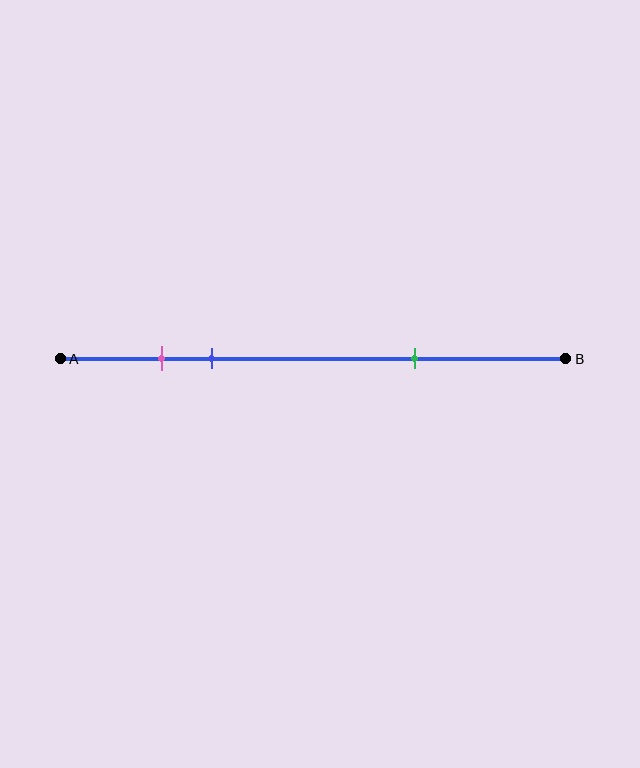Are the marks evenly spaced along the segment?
No, the marks are not evenly spaced.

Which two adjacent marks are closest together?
The pink and blue marks are the closest adjacent pair.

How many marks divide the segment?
There are 3 marks dividing the segment.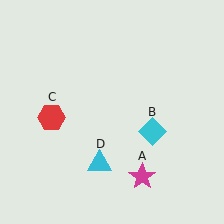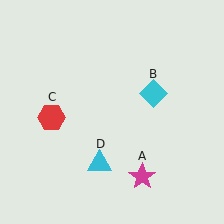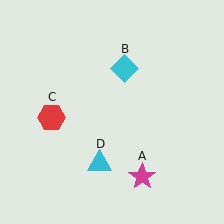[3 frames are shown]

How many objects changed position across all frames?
1 object changed position: cyan diamond (object B).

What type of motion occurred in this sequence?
The cyan diamond (object B) rotated counterclockwise around the center of the scene.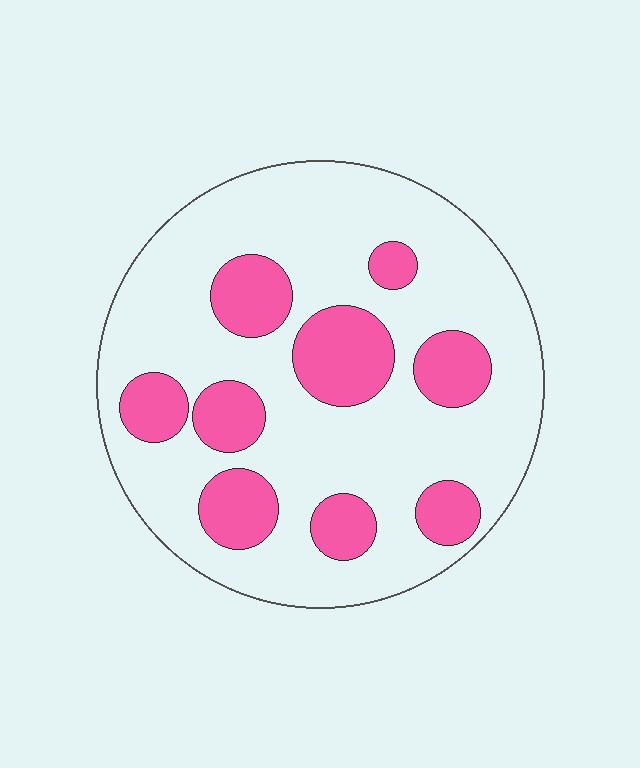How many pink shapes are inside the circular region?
9.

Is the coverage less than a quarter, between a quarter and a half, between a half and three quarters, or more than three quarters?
Between a quarter and a half.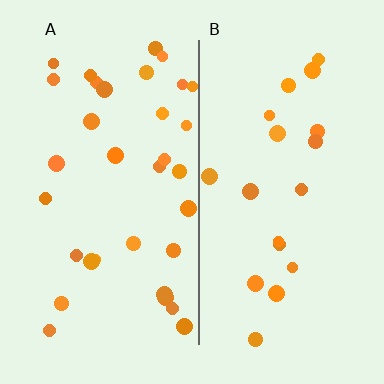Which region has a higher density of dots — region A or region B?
A (the left).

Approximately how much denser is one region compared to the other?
Approximately 1.8× — region A over region B.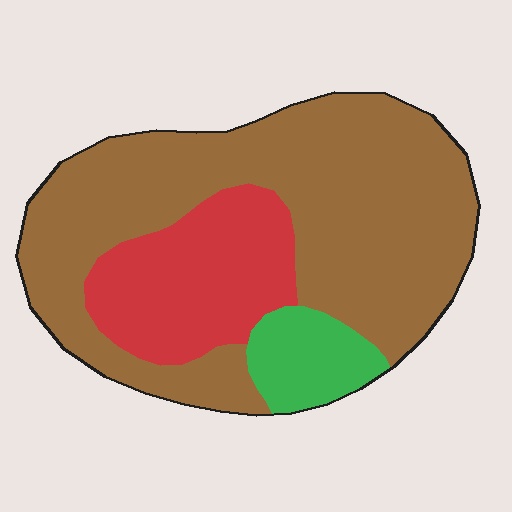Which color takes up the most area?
Brown, at roughly 65%.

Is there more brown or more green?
Brown.